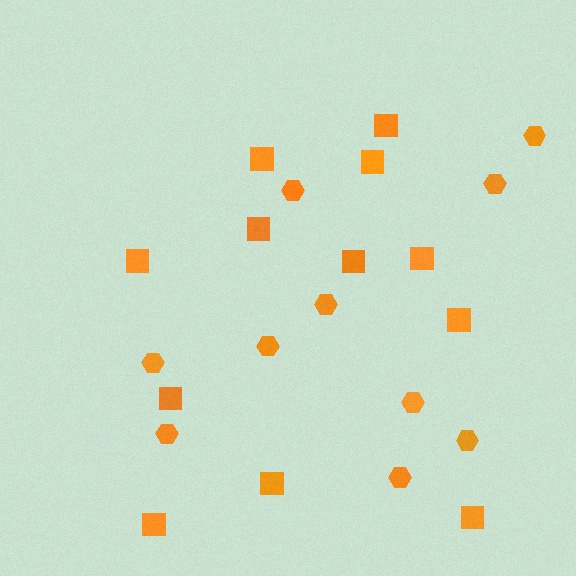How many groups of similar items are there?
There are 2 groups: one group of squares (12) and one group of hexagons (10).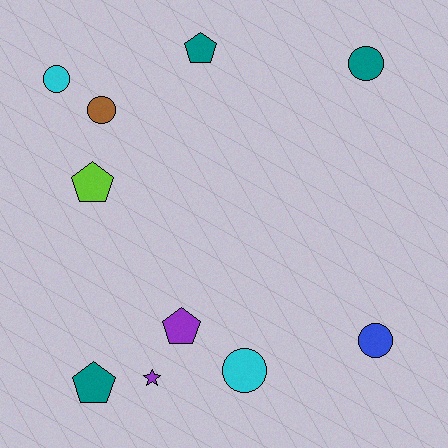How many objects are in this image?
There are 10 objects.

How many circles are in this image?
There are 5 circles.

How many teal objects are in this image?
There are 3 teal objects.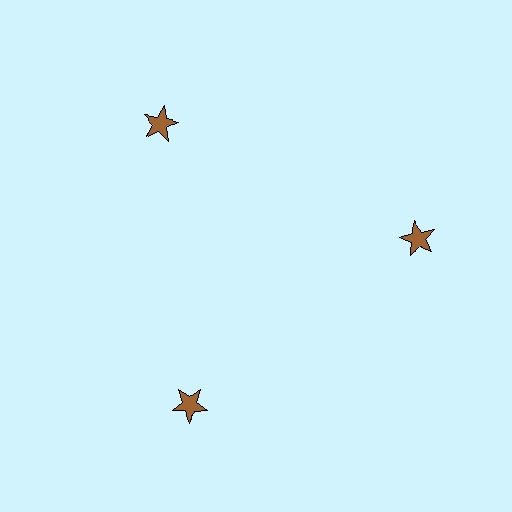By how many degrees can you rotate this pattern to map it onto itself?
The pattern maps onto itself every 120 degrees of rotation.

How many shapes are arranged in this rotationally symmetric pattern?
There are 3 shapes, arranged in 3 groups of 1.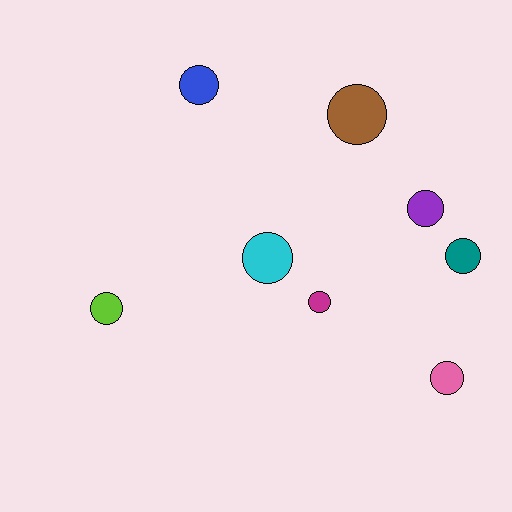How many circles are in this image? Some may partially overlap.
There are 8 circles.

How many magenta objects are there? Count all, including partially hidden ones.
There is 1 magenta object.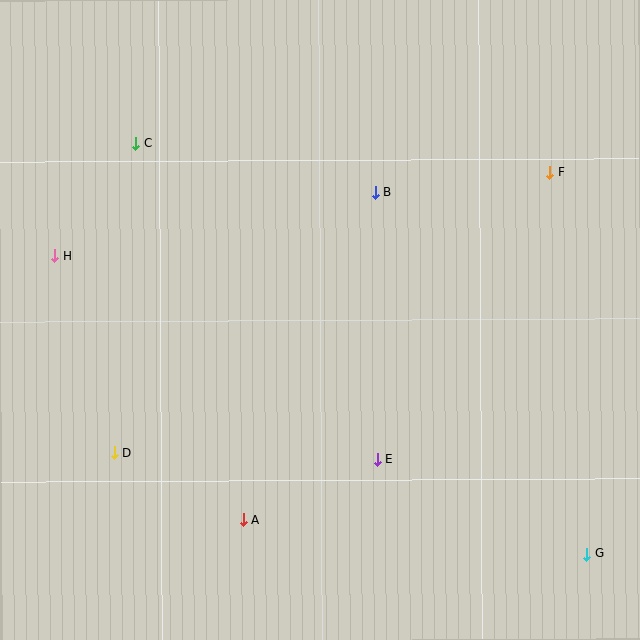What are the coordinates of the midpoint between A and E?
The midpoint between A and E is at (310, 490).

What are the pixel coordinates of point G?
Point G is at (587, 554).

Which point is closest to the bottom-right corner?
Point G is closest to the bottom-right corner.